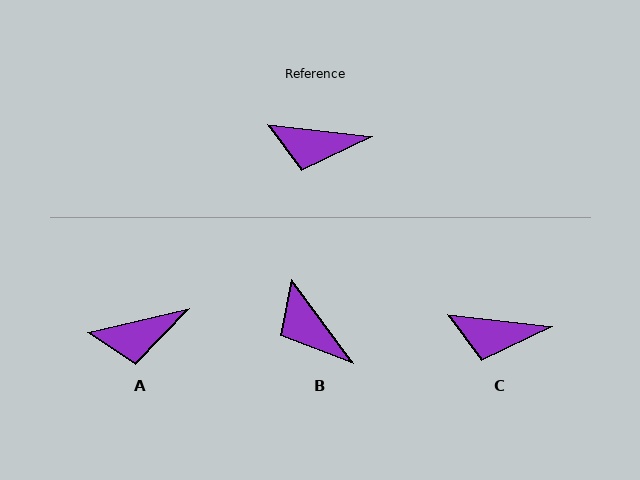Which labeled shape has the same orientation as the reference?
C.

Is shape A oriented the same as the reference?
No, it is off by about 20 degrees.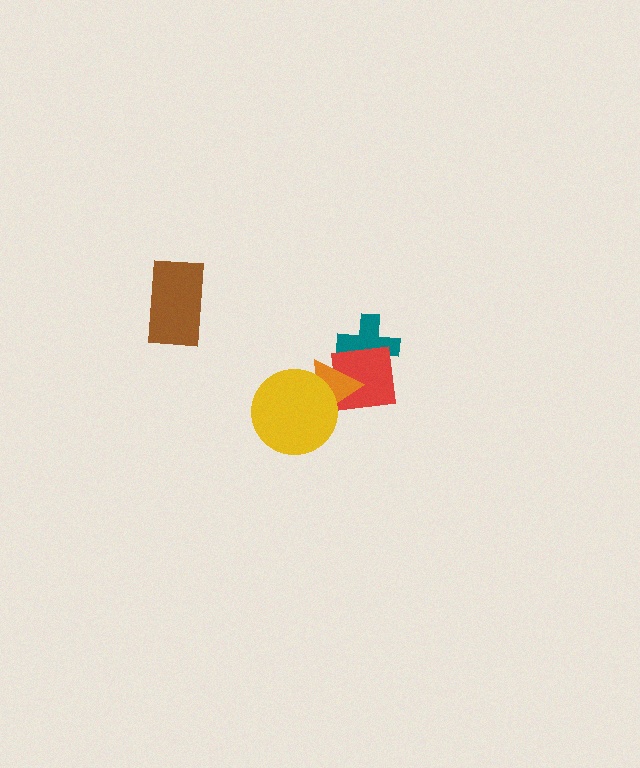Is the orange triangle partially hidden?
Yes, it is partially covered by another shape.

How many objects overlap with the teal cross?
2 objects overlap with the teal cross.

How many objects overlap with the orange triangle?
3 objects overlap with the orange triangle.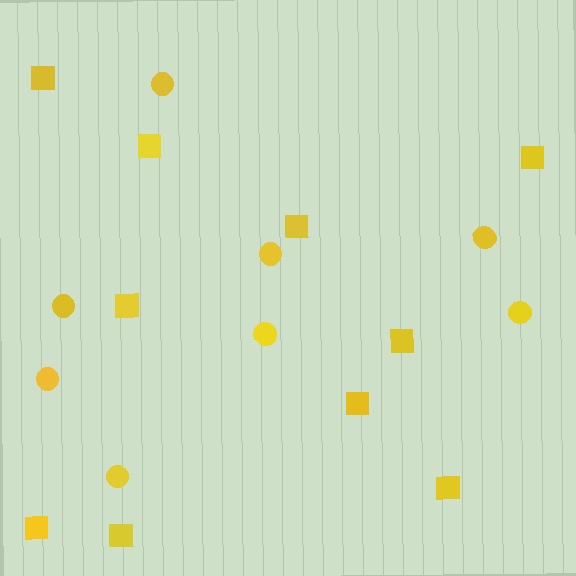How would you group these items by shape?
There are 2 groups: one group of squares (10) and one group of circles (8).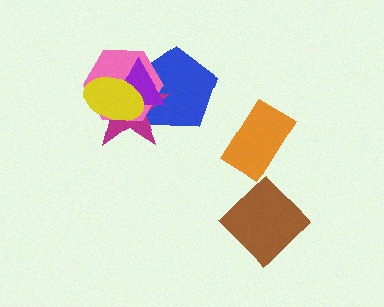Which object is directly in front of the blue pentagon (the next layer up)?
The magenta star is directly in front of the blue pentagon.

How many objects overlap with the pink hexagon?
4 objects overlap with the pink hexagon.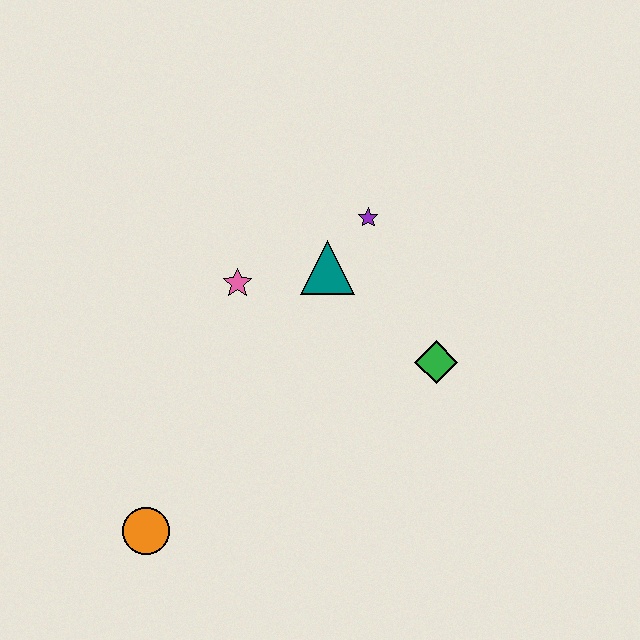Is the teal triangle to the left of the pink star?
No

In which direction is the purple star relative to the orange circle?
The purple star is above the orange circle.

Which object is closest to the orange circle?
The pink star is closest to the orange circle.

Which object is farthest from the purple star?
The orange circle is farthest from the purple star.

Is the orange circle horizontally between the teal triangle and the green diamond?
No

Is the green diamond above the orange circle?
Yes